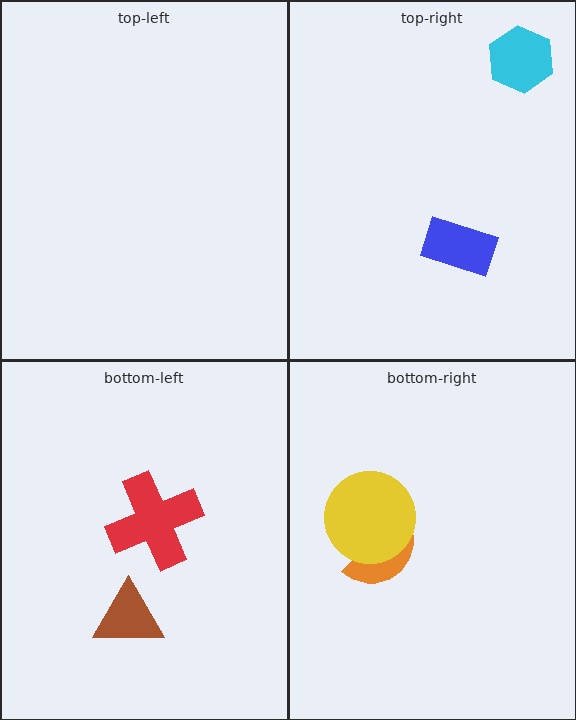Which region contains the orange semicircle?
The bottom-right region.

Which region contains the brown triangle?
The bottom-left region.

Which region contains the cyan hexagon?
The top-right region.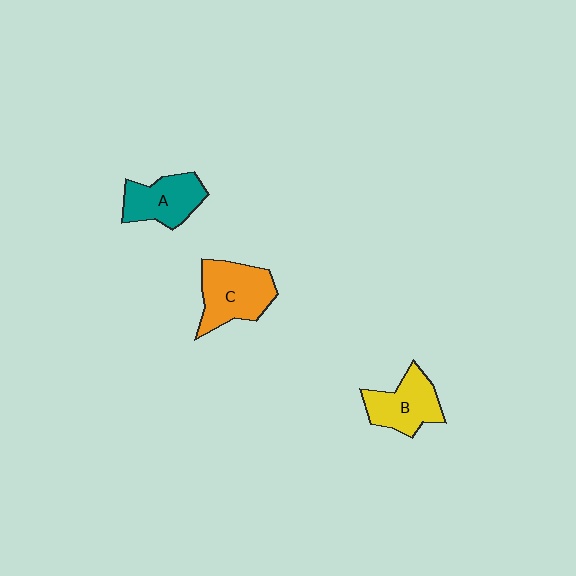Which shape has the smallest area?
Shape A (teal).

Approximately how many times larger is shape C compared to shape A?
Approximately 1.2 times.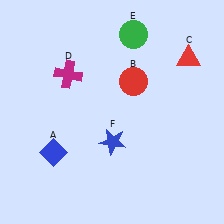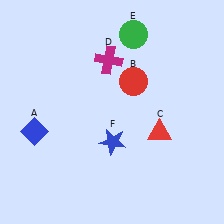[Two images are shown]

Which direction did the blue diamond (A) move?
The blue diamond (A) moved up.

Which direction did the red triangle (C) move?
The red triangle (C) moved down.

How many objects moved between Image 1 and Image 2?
3 objects moved between the two images.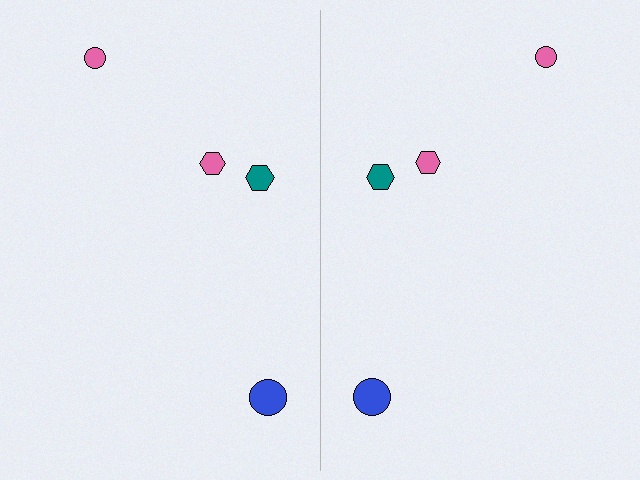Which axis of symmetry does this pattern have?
The pattern has a vertical axis of symmetry running through the center of the image.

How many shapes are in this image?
There are 8 shapes in this image.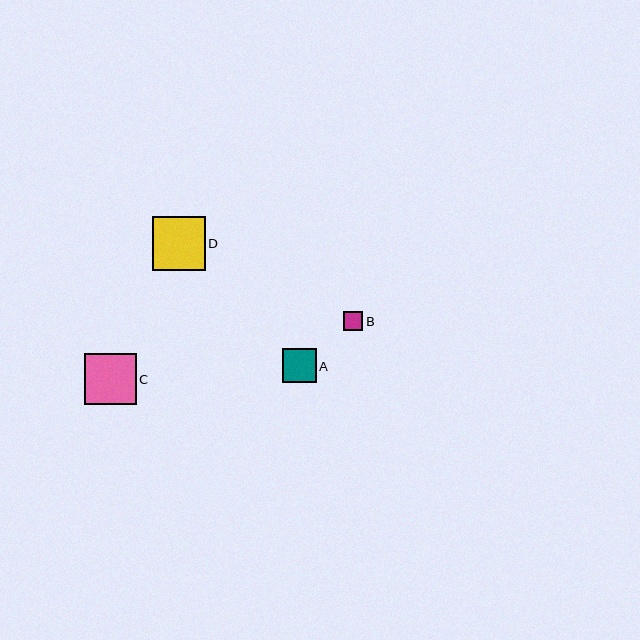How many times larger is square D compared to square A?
Square D is approximately 1.6 times the size of square A.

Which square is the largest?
Square D is the largest with a size of approximately 53 pixels.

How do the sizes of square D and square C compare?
Square D and square C are approximately the same size.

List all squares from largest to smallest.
From largest to smallest: D, C, A, B.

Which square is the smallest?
Square B is the smallest with a size of approximately 19 pixels.